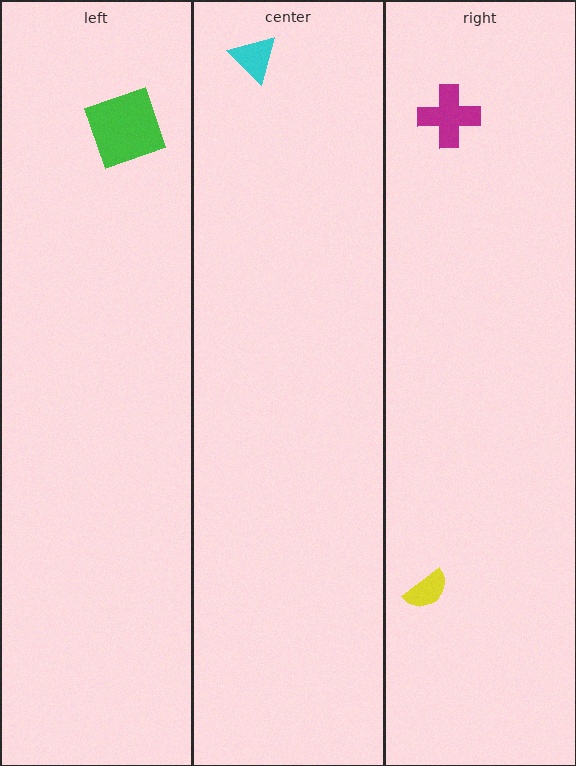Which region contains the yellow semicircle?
The right region.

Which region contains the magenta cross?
The right region.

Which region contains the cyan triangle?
The center region.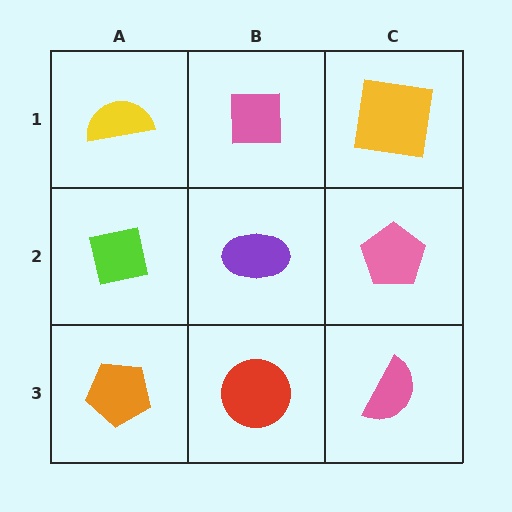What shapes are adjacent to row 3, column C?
A pink pentagon (row 2, column C), a red circle (row 3, column B).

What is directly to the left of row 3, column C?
A red circle.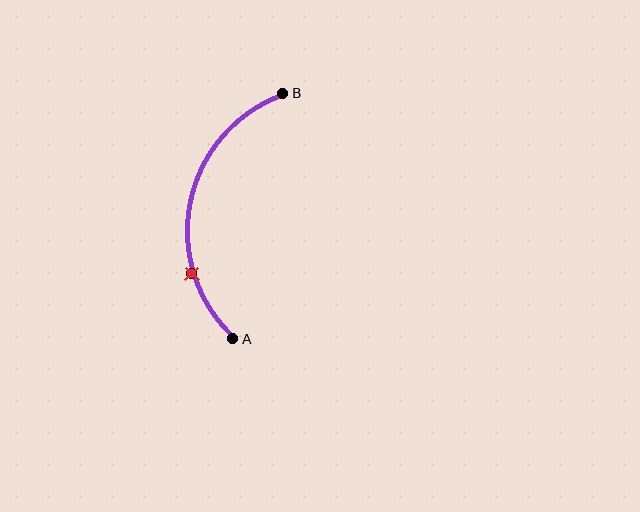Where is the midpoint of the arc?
The arc midpoint is the point on the curve farthest from the straight line joining A and B. It sits to the left of that line.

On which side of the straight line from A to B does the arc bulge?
The arc bulges to the left of the straight line connecting A and B.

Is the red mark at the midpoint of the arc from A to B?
No. The red mark lies on the arc but is closer to endpoint A. The arc midpoint would be at the point on the curve equidistant along the arc from both A and B.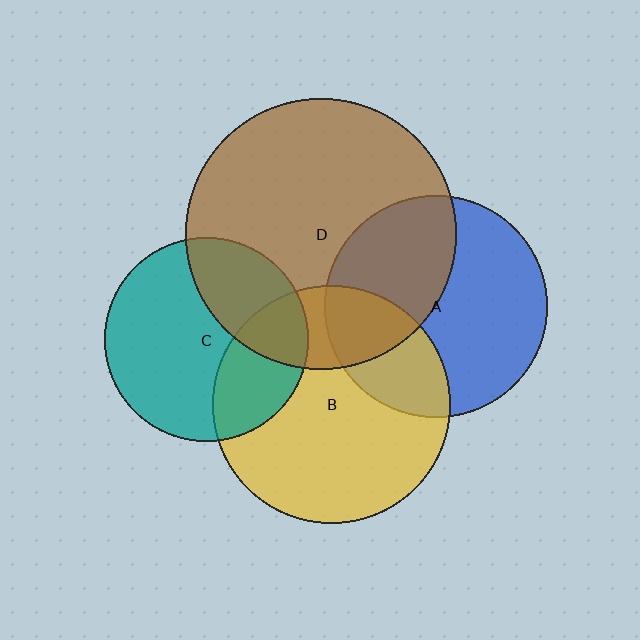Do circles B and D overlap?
Yes.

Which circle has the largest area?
Circle D (brown).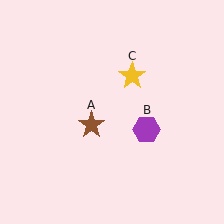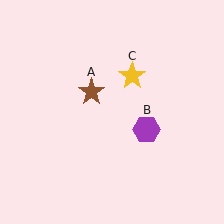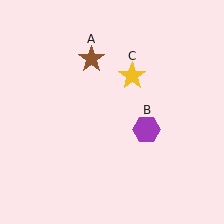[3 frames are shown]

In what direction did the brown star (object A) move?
The brown star (object A) moved up.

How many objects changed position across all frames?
1 object changed position: brown star (object A).